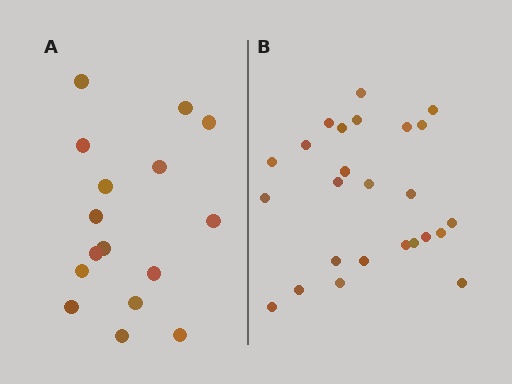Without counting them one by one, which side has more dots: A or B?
Region B (the right region) has more dots.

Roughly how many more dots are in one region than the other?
Region B has roughly 8 or so more dots than region A.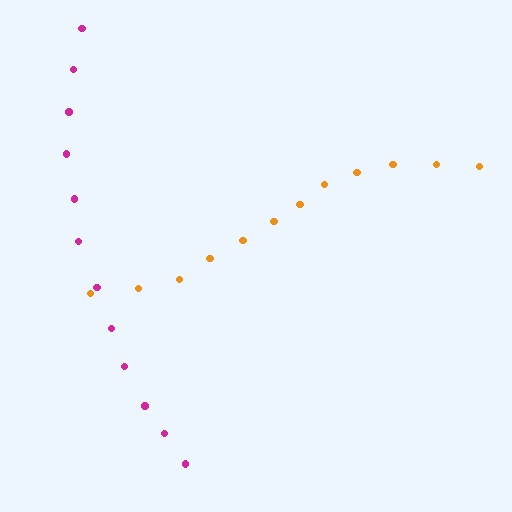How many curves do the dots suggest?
There are 2 distinct paths.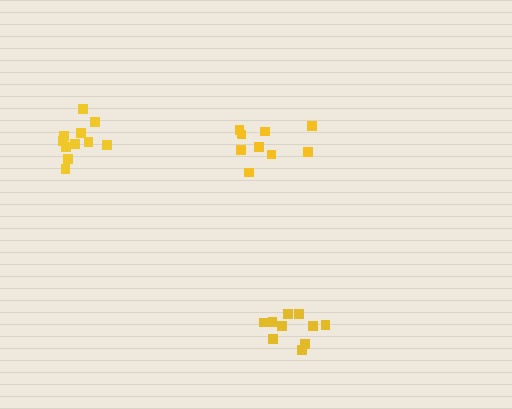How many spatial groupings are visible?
There are 3 spatial groupings.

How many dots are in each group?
Group 1: 10 dots, Group 2: 12 dots, Group 3: 9 dots (31 total).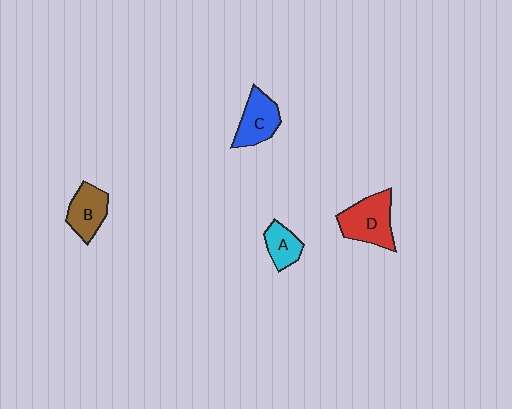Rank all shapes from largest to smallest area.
From largest to smallest: D (red), C (blue), B (brown), A (cyan).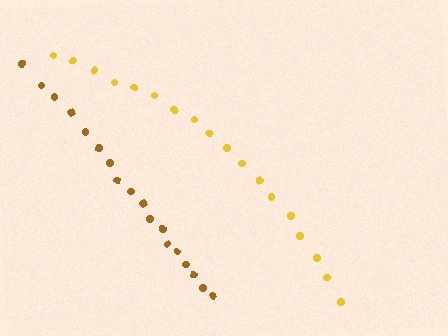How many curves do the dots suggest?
There are 2 distinct paths.